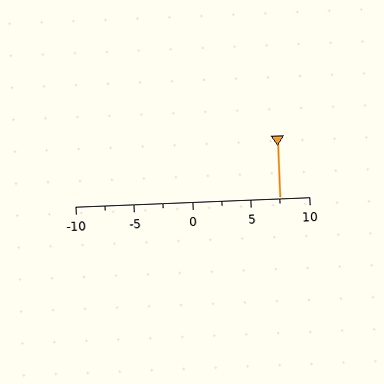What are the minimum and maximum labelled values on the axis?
The axis runs from -10 to 10.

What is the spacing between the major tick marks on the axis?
The major ticks are spaced 5 apart.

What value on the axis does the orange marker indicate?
The marker indicates approximately 7.5.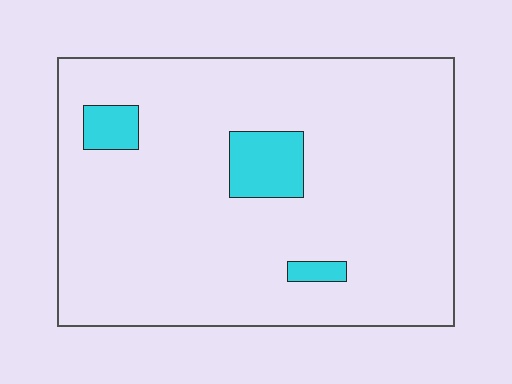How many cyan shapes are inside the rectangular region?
3.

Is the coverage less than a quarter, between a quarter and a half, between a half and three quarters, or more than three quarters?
Less than a quarter.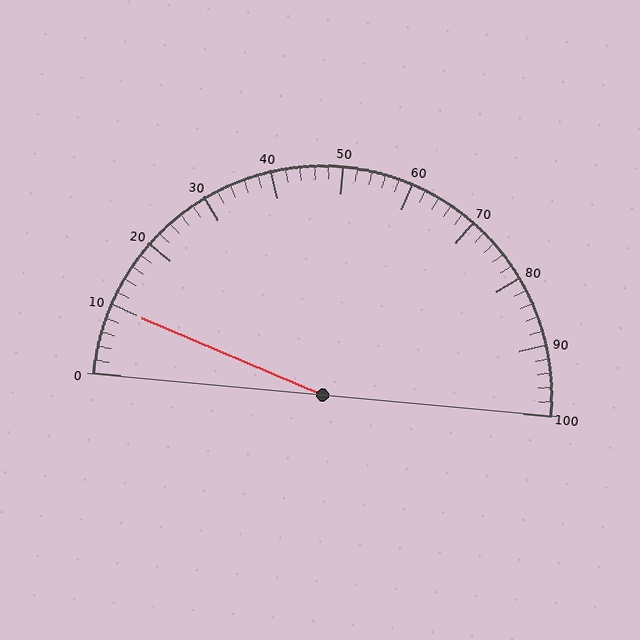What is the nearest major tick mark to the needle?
The nearest major tick mark is 10.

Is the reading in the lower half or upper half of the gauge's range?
The reading is in the lower half of the range (0 to 100).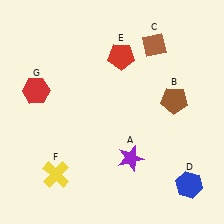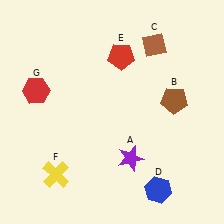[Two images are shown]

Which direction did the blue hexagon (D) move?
The blue hexagon (D) moved left.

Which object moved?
The blue hexagon (D) moved left.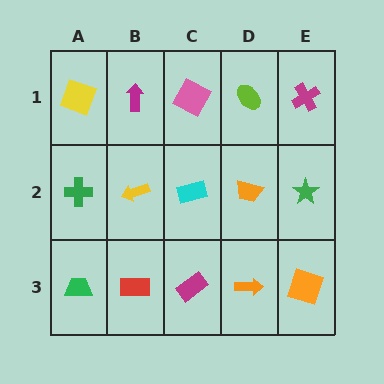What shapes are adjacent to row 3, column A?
A green cross (row 2, column A), a red rectangle (row 3, column B).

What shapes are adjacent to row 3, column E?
A green star (row 2, column E), an orange arrow (row 3, column D).